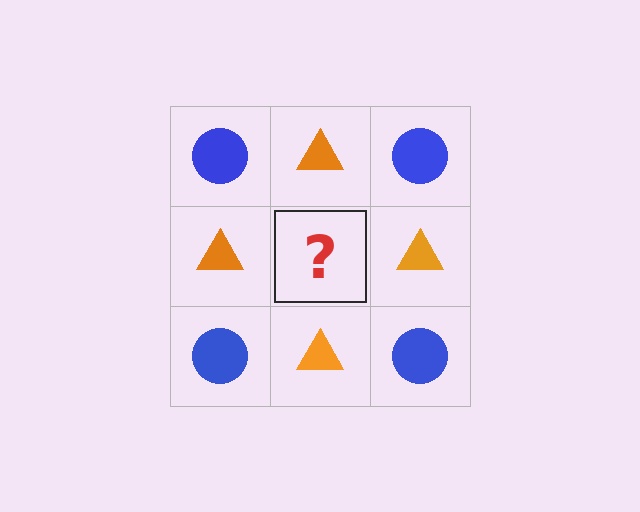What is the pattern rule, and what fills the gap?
The rule is that it alternates blue circle and orange triangle in a checkerboard pattern. The gap should be filled with a blue circle.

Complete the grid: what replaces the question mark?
The question mark should be replaced with a blue circle.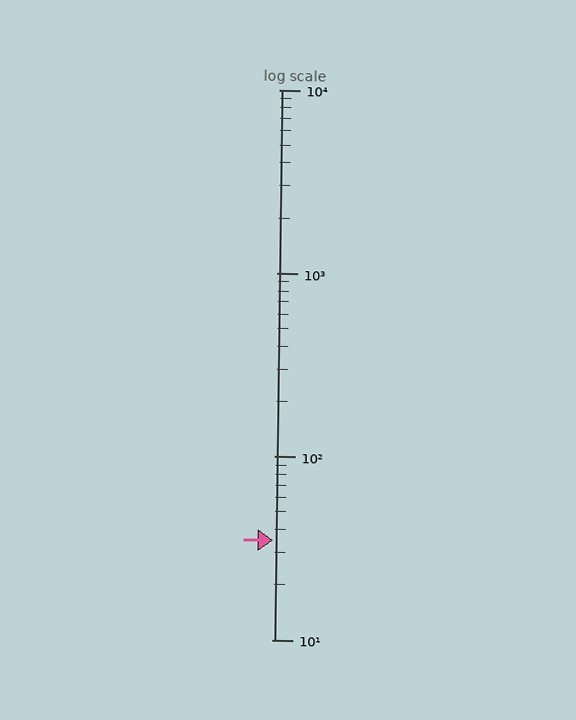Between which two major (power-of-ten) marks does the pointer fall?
The pointer is between 10 and 100.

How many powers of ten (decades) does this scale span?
The scale spans 3 decades, from 10 to 10000.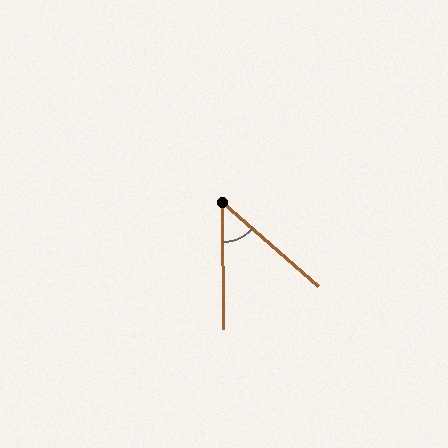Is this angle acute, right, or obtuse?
It is acute.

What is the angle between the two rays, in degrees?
Approximately 48 degrees.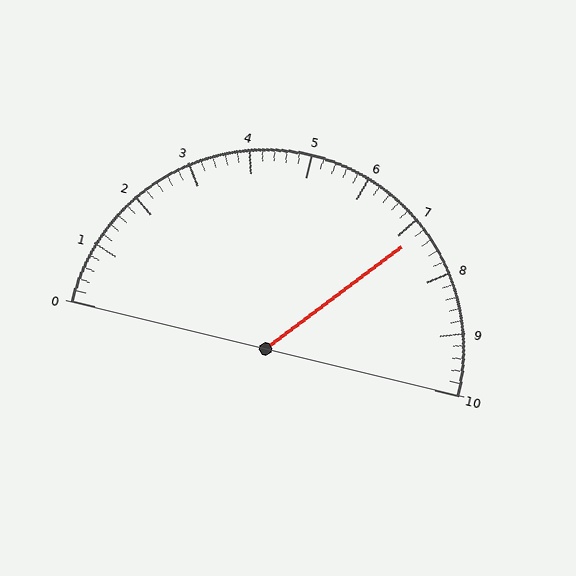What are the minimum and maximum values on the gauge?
The gauge ranges from 0 to 10.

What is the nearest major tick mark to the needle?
The nearest major tick mark is 7.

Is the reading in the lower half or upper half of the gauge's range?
The reading is in the upper half of the range (0 to 10).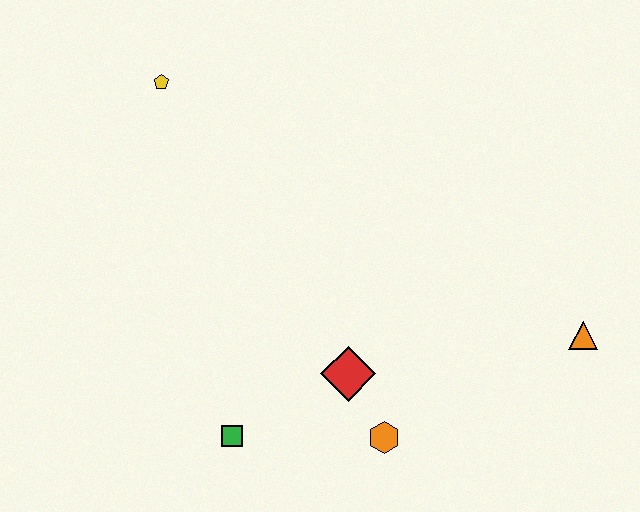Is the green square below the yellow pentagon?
Yes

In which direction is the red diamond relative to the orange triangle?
The red diamond is to the left of the orange triangle.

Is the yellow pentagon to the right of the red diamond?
No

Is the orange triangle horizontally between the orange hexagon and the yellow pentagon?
No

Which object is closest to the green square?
The red diamond is closest to the green square.